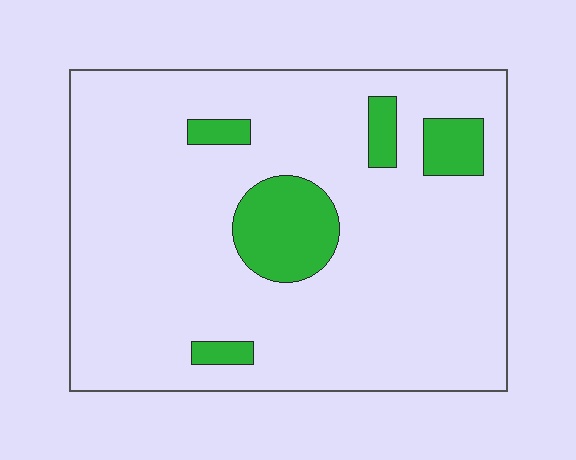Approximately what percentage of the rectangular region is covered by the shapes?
Approximately 15%.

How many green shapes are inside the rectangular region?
5.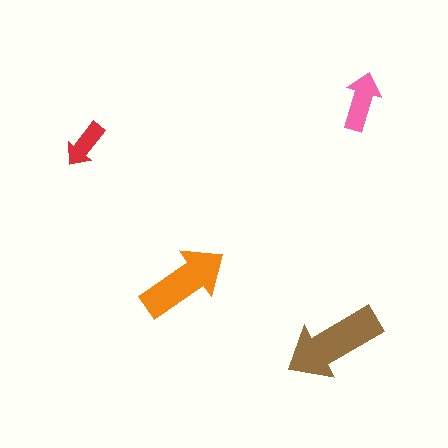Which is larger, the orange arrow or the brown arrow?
The brown one.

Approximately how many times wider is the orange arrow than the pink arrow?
About 1.5 times wider.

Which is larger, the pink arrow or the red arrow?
The pink one.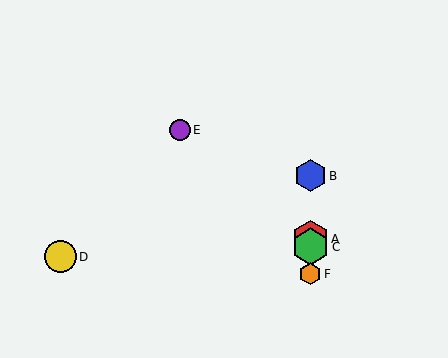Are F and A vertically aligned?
Yes, both are at x≈310.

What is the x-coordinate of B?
Object B is at x≈310.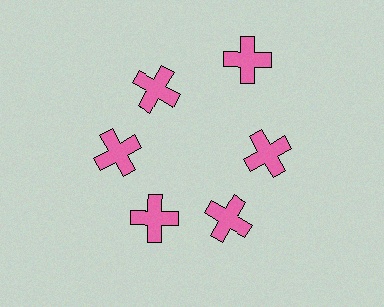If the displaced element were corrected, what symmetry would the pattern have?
It would have 6-fold rotational symmetry — the pattern would map onto itself every 60 degrees.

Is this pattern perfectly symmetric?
No. The 6 pink crosses are arranged in a ring, but one element near the 1 o'clock position is pushed outward from the center, breaking the 6-fold rotational symmetry.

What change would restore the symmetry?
The symmetry would be restored by moving it inward, back onto the ring so that all 6 crosses sit at equal angles and equal distance from the center.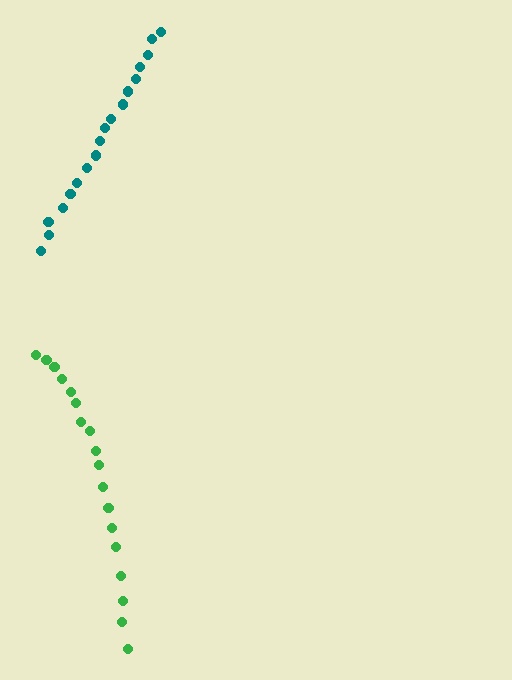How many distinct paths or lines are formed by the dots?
There are 2 distinct paths.